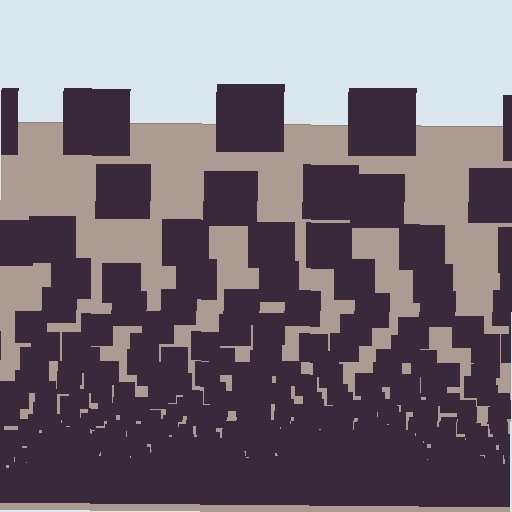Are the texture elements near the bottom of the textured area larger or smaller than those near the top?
Smaller. The gradient is inverted — elements near the bottom are smaller and denser.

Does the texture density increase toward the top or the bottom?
Density increases toward the bottom.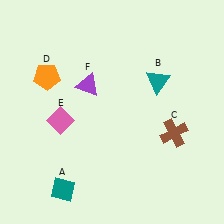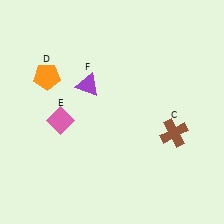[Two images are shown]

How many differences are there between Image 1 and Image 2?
There are 2 differences between the two images.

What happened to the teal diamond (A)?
The teal diamond (A) was removed in Image 2. It was in the bottom-left area of Image 1.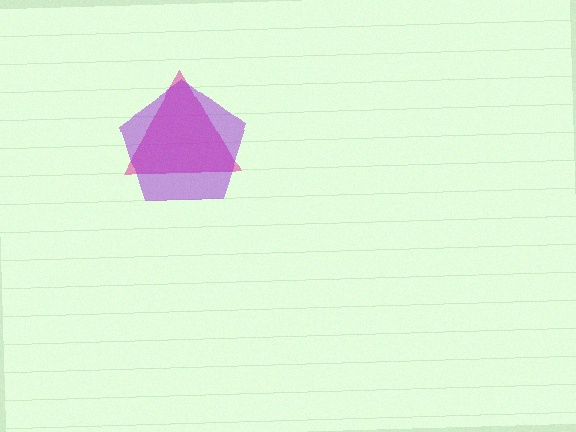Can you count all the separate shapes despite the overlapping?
Yes, there are 2 separate shapes.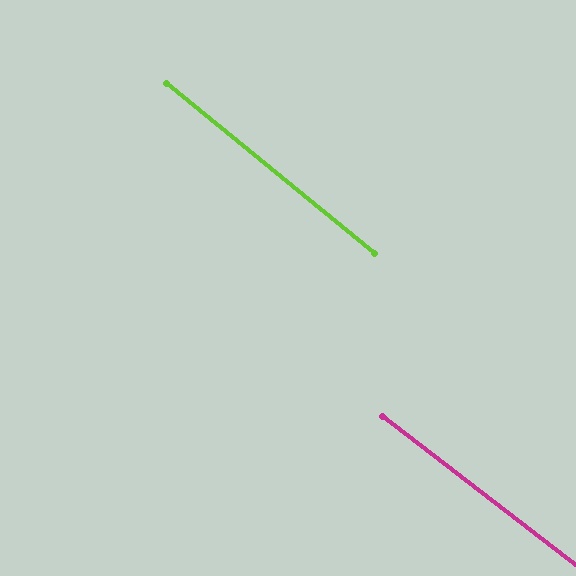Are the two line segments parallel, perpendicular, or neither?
Parallel — their directions differ by only 1.6°.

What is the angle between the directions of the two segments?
Approximately 2 degrees.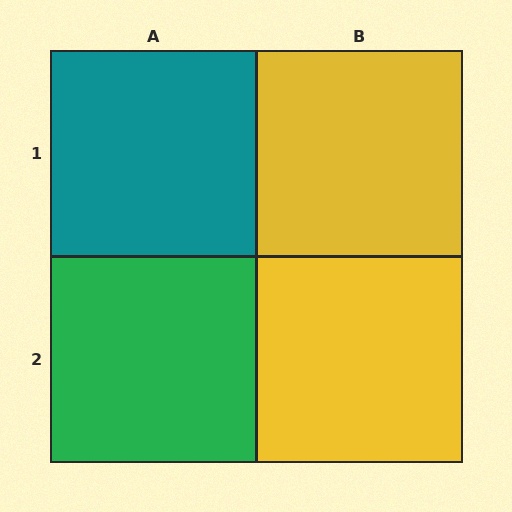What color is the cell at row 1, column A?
Teal.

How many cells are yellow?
2 cells are yellow.